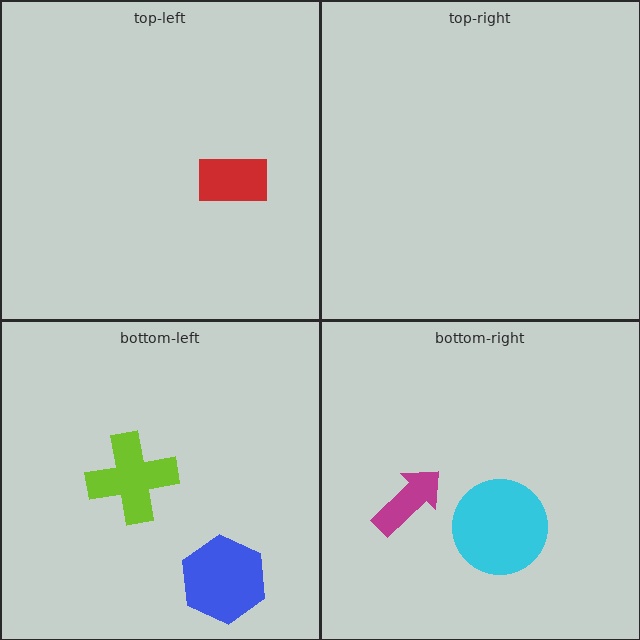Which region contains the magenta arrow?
The bottom-right region.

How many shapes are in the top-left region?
1.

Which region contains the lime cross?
The bottom-left region.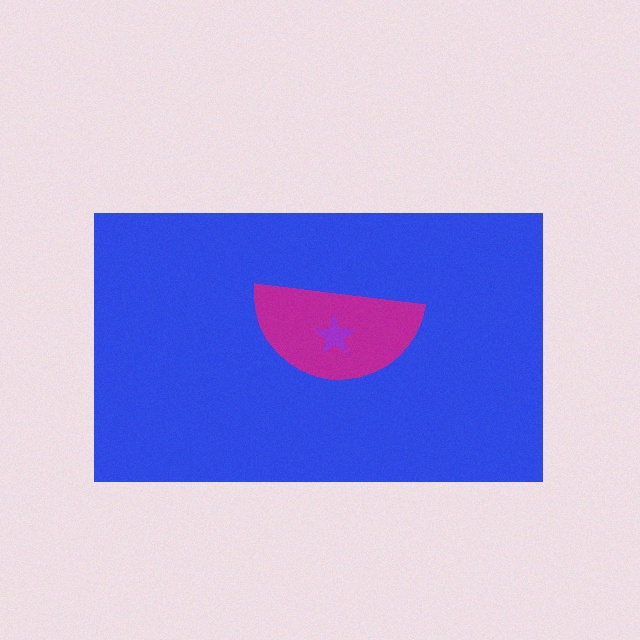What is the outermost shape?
The blue rectangle.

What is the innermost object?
The purple star.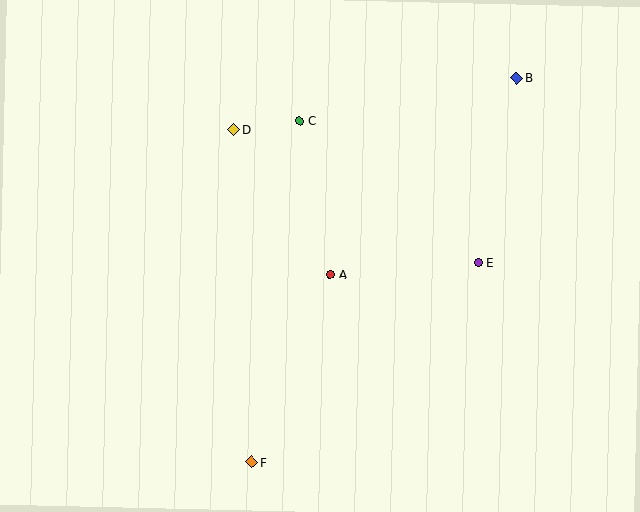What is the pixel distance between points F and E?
The distance between F and E is 302 pixels.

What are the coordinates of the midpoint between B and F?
The midpoint between B and F is at (384, 270).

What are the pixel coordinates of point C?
Point C is at (300, 121).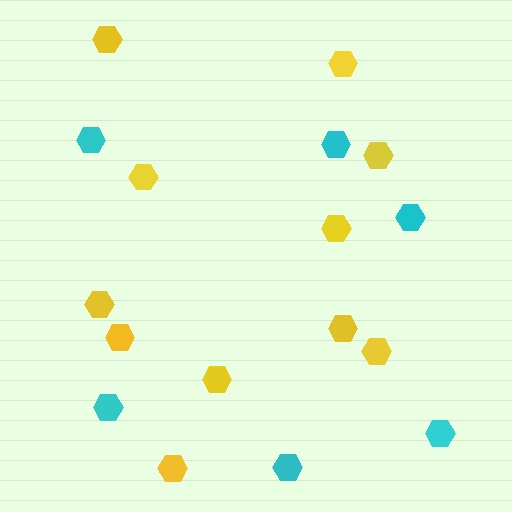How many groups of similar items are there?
There are 2 groups: one group of yellow hexagons (11) and one group of cyan hexagons (6).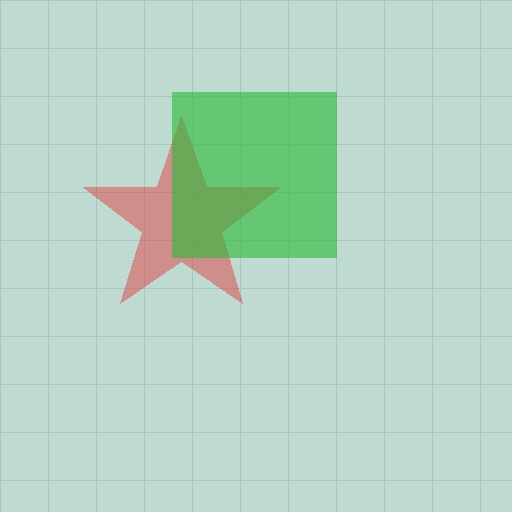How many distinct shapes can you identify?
There are 2 distinct shapes: a red star, a green square.